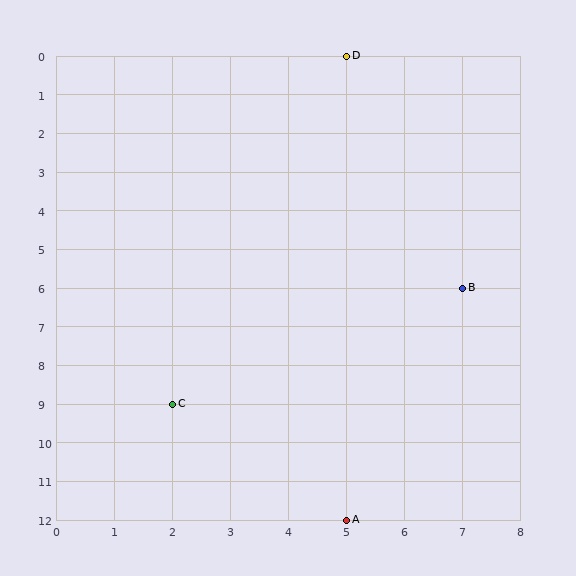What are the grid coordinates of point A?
Point A is at grid coordinates (5, 12).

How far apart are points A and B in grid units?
Points A and B are 2 columns and 6 rows apart (about 6.3 grid units diagonally).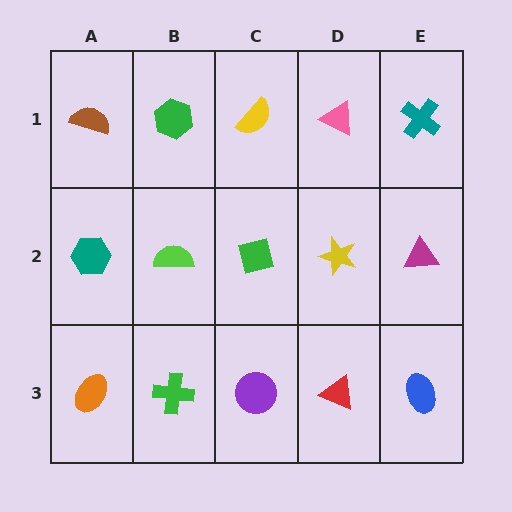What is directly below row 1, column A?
A teal hexagon.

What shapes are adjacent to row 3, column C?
A green square (row 2, column C), a green cross (row 3, column B), a red triangle (row 3, column D).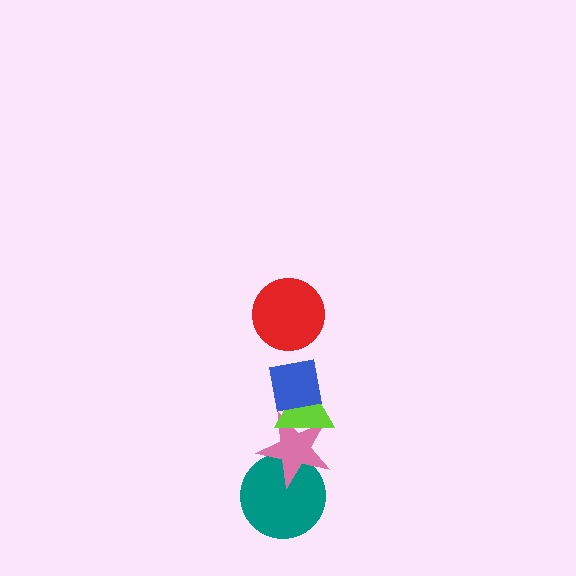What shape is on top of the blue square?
The red circle is on top of the blue square.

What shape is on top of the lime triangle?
The blue square is on top of the lime triangle.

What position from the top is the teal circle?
The teal circle is 5th from the top.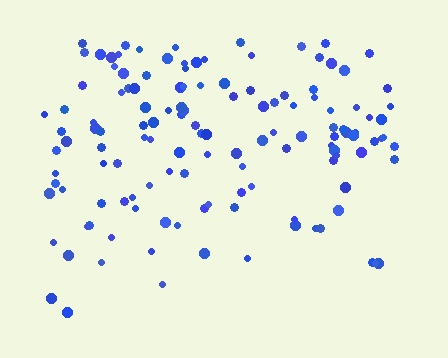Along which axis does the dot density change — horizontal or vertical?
Vertical.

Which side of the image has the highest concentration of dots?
The top.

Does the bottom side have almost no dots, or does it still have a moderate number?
Still a moderate number, just noticeably fewer than the top.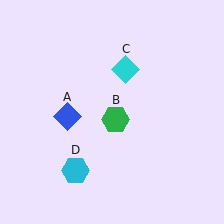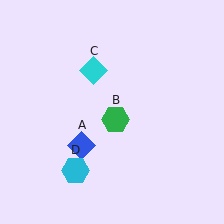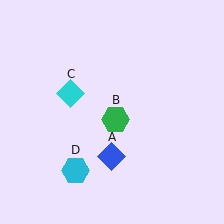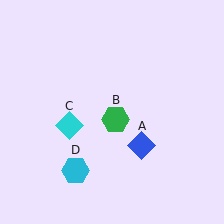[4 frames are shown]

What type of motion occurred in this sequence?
The blue diamond (object A), cyan diamond (object C) rotated counterclockwise around the center of the scene.